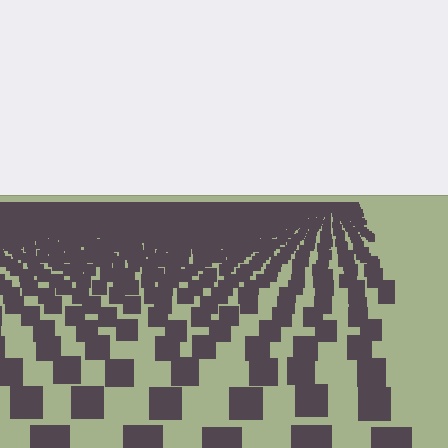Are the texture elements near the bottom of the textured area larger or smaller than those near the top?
Larger. Near the bottom, elements are closer to the viewer and appear at a bigger on-screen size.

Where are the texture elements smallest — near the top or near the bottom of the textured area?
Near the top.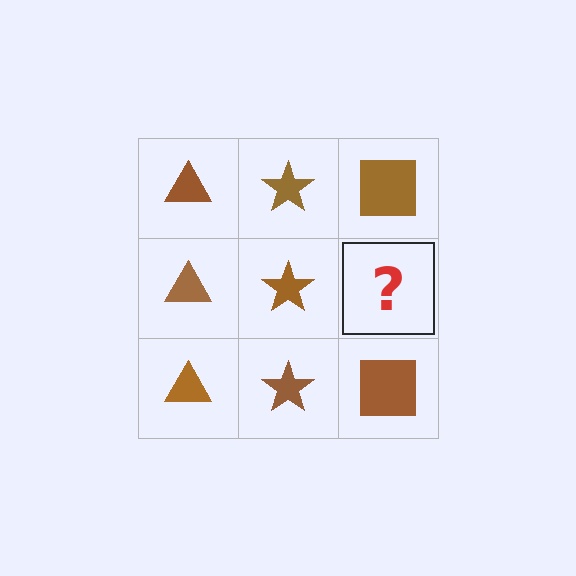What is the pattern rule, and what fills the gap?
The rule is that each column has a consistent shape. The gap should be filled with a brown square.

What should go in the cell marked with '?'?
The missing cell should contain a brown square.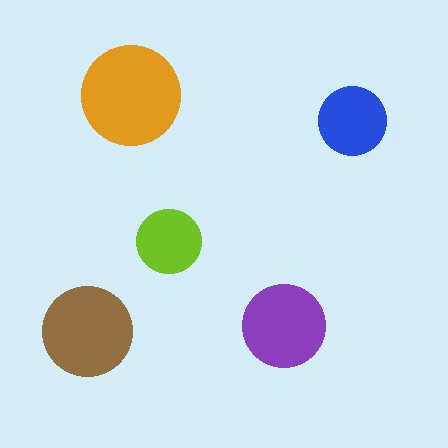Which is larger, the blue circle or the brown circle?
The brown one.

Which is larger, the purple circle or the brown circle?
The brown one.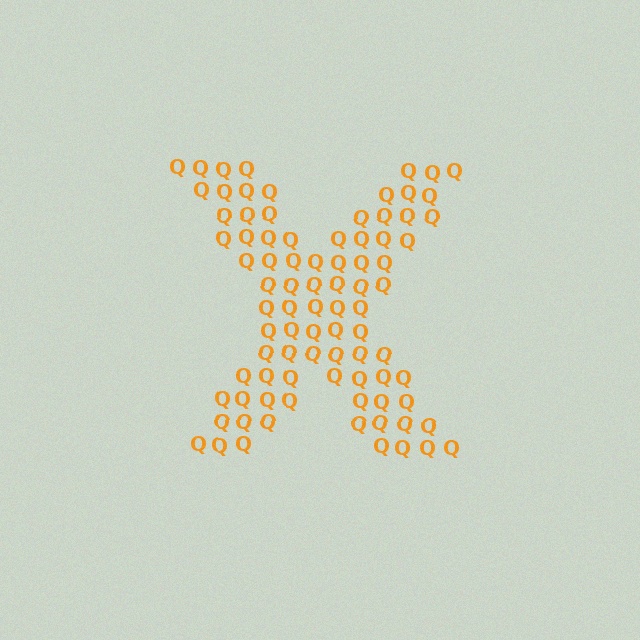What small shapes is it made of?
It is made of small letter Q's.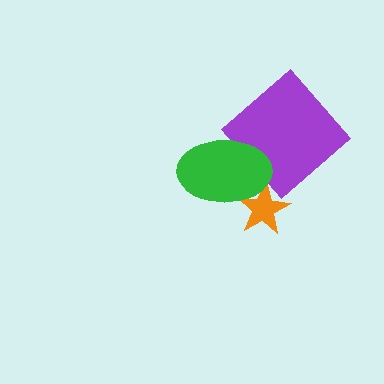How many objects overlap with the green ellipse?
2 objects overlap with the green ellipse.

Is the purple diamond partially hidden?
Yes, it is partially covered by another shape.